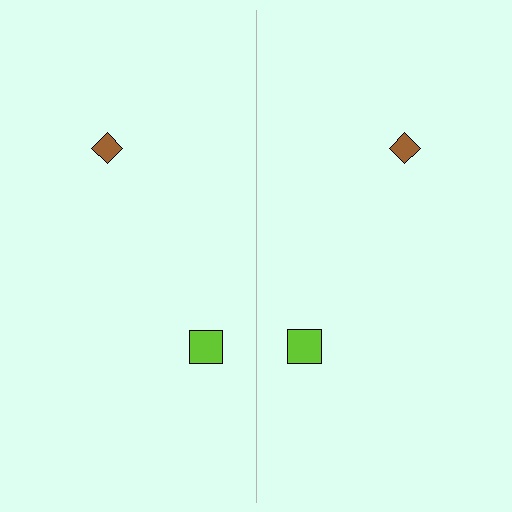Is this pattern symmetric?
Yes, this pattern has bilateral (reflection) symmetry.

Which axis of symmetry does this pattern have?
The pattern has a vertical axis of symmetry running through the center of the image.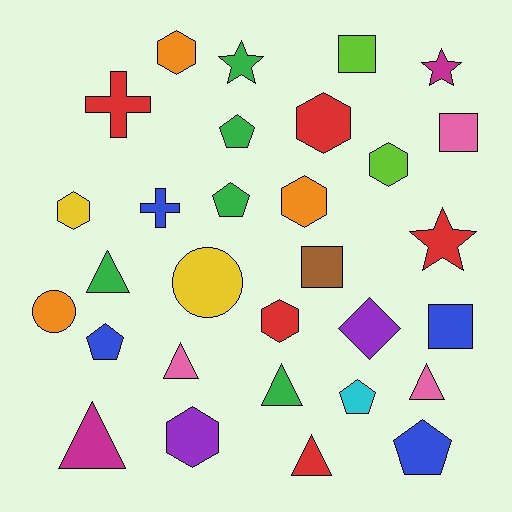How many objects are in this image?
There are 30 objects.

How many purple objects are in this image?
There are 2 purple objects.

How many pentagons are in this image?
There are 5 pentagons.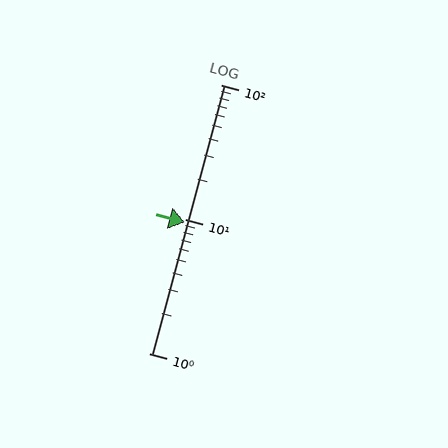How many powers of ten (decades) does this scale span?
The scale spans 2 decades, from 1 to 100.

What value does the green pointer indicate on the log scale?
The pointer indicates approximately 9.5.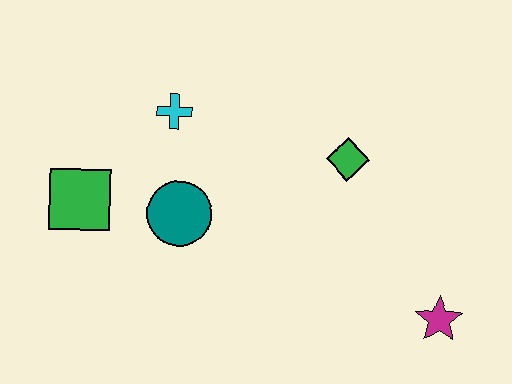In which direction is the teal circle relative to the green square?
The teal circle is to the right of the green square.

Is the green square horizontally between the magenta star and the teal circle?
No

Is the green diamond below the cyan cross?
Yes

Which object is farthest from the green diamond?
The green square is farthest from the green diamond.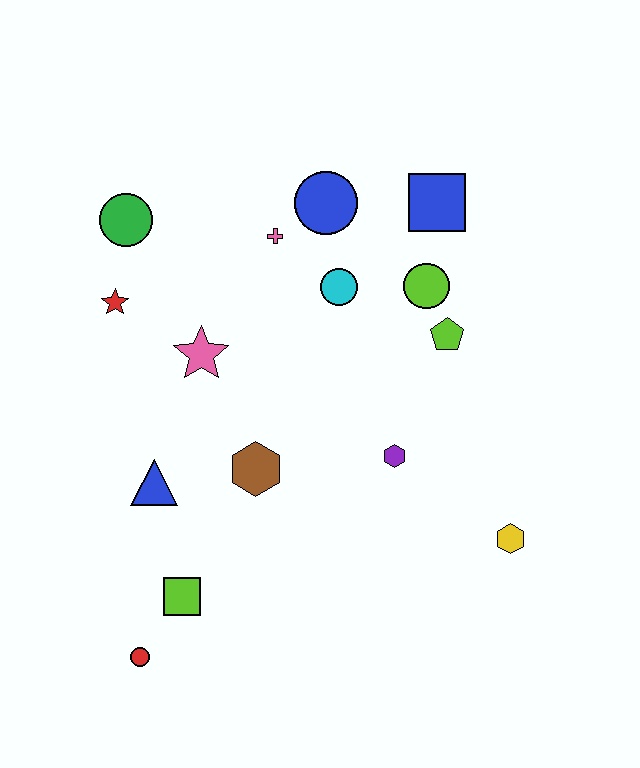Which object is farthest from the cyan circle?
The red circle is farthest from the cyan circle.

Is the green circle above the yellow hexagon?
Yes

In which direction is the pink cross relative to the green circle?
The pink cross is to the right of the green circle.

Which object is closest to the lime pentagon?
The lime circle is closest to the lime pentagon.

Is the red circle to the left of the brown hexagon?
Yes